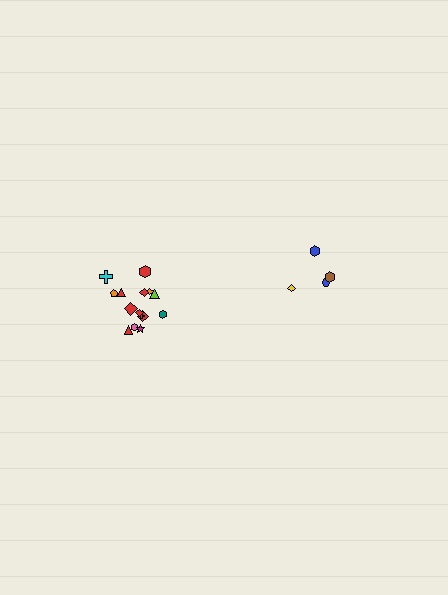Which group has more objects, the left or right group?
The left group.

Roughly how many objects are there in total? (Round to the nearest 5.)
Roughly 20 objects in total.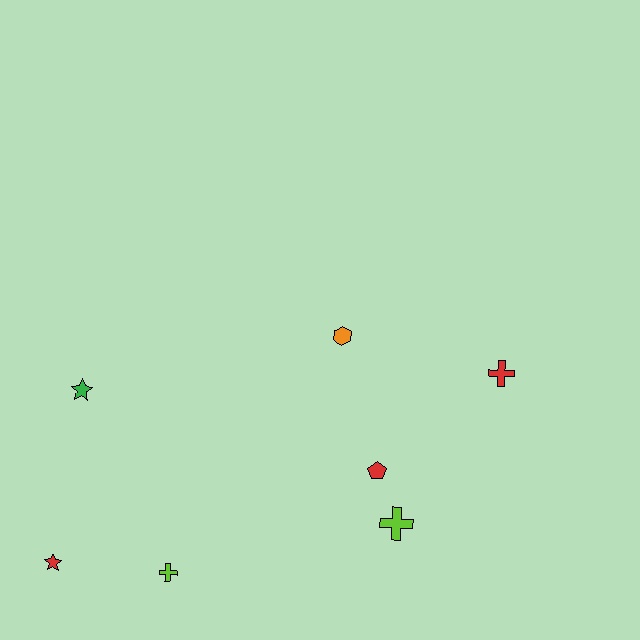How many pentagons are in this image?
There is 1 pentagon.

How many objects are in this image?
There are 7 objects.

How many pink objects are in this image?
There are no pink objects.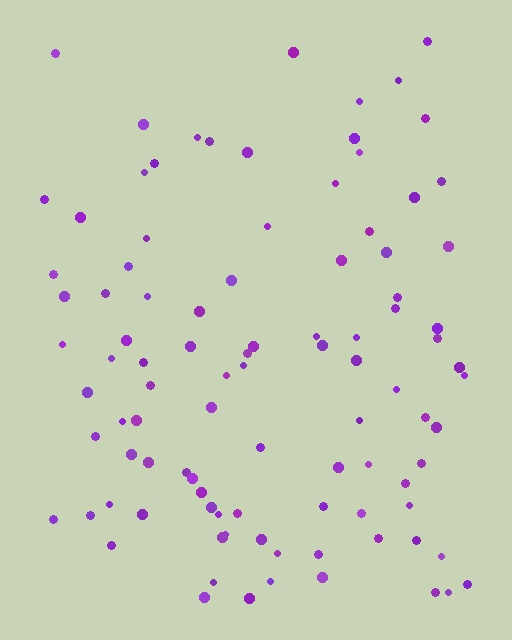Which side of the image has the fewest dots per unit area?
The top.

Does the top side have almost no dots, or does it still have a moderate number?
Still a moderate number, just noticeably fewer than the bottom.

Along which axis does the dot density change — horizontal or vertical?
Vertical.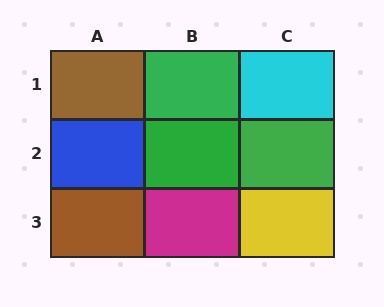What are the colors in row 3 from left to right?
Brown, magenta, yellow.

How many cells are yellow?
1 cell is yellow.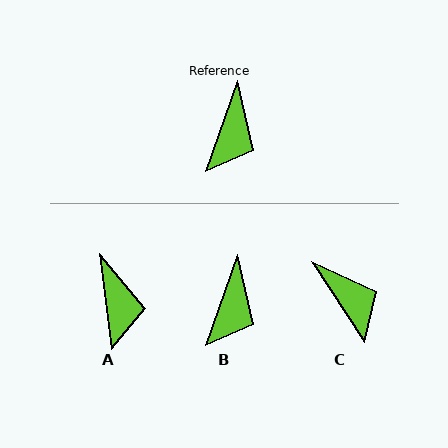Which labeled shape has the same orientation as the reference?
B.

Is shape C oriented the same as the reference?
No, it is off by about 53 degrees.